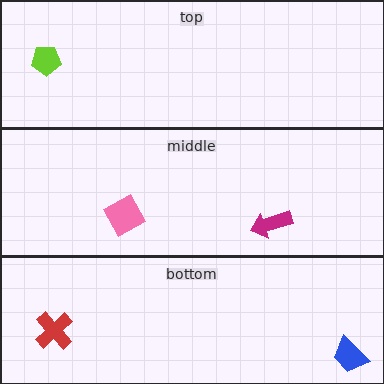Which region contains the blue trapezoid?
The bottom region.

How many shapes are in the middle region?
2.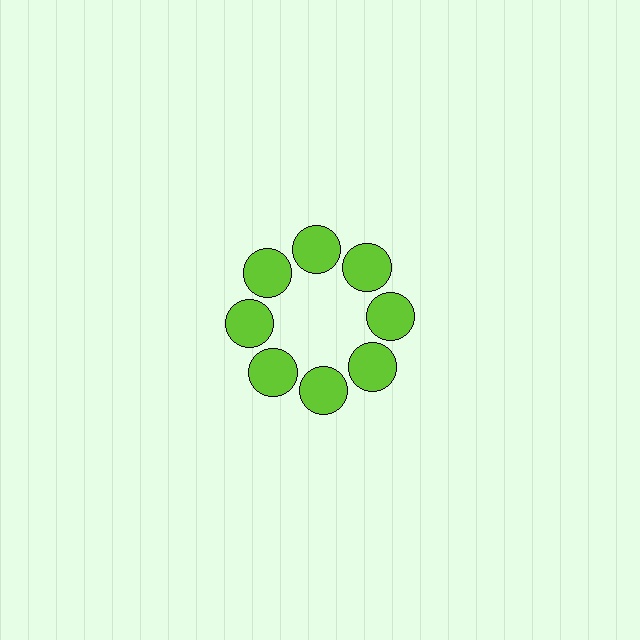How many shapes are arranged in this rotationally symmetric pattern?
There are 8 shapes, arranged in 8 groups of 1.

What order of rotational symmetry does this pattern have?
This pattern has 8-fold rotational symmetry.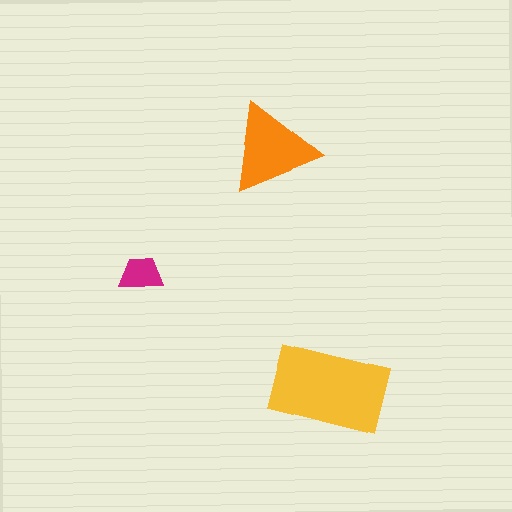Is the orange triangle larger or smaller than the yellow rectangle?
Smaller.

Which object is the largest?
The yellow rectangle.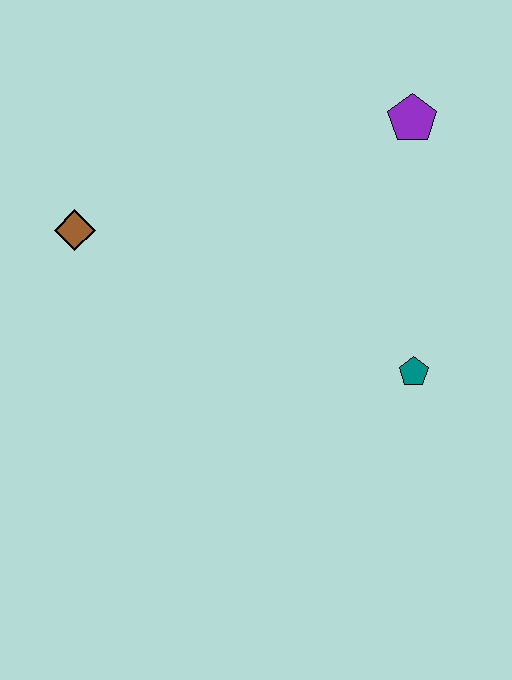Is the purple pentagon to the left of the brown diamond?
No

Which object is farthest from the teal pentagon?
The brown diamond is farthest from the teal pentagon.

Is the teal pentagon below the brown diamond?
Yes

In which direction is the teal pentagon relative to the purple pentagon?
The teal pentagon is below the purple pentagon.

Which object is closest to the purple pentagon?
The teal pentagon is closest to the purple pentagon.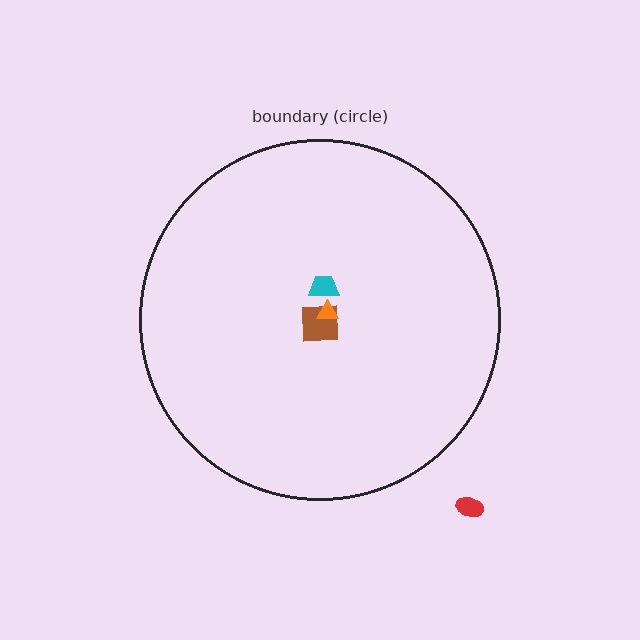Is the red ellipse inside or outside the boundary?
Outside.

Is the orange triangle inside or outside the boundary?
Inside.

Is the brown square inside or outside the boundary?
Inside.